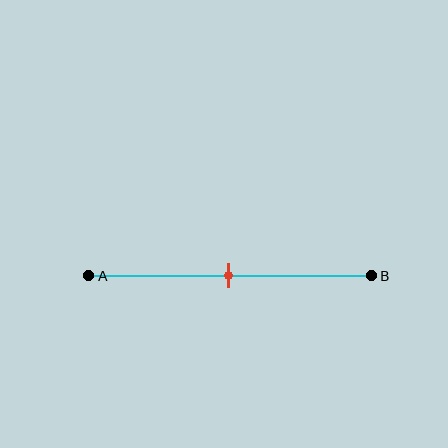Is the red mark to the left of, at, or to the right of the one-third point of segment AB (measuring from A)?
The red mark is to the right of the one-third point of segment AB.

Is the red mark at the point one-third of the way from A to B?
No, the mark is at about 50% from A, not at the 33% one-third point.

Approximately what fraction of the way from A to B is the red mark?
The red mark is approximately 50% of the way from A to B.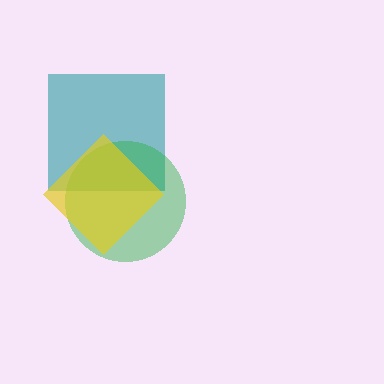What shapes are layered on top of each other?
The layered shapes are: a teal square, a green circle, a yellow diamond.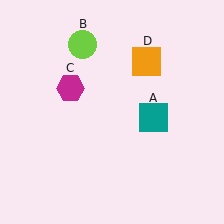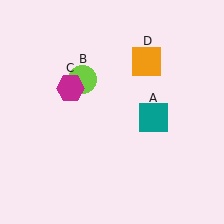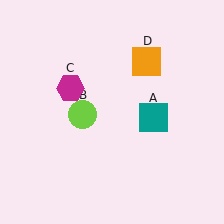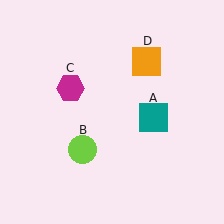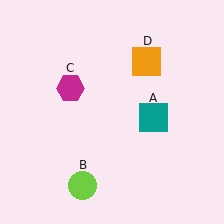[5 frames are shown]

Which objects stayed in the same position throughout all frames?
Teal square (object A) and magenta hexagon (object C) and orange square (object D) remained stationary.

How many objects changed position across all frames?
1 object changed position: lime circle (object B).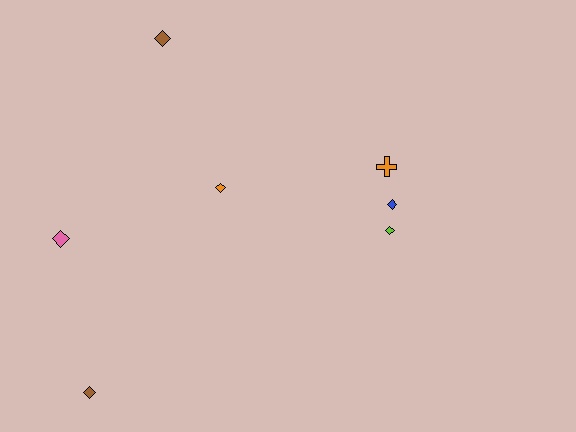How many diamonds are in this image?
There are 6 diamonds.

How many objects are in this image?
There are 7 objects.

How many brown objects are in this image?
There are 2 brown objects.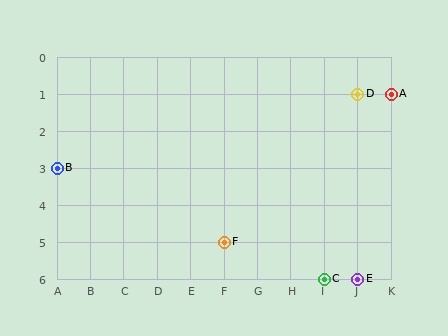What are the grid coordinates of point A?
Point A is at grid coordinates (K, 1).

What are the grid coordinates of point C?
Point C is at grid coordinates (I, 6).